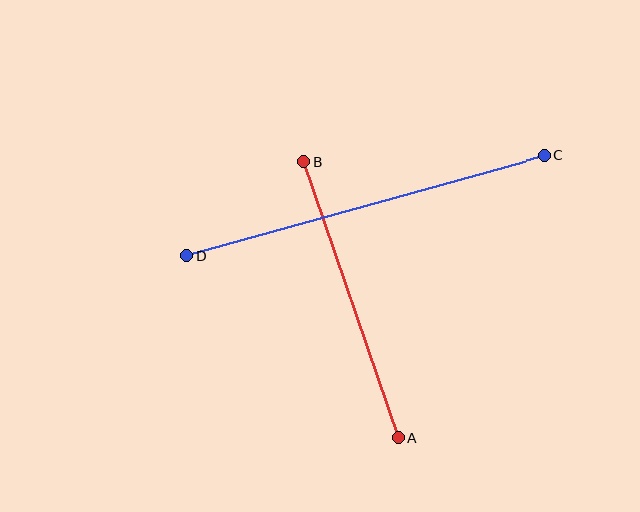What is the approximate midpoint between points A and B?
The midpoint is at approximately (351, 300) pixels.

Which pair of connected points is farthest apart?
Points C and D are farthest apart.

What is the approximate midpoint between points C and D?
The midpoint is at approximately (365, 206) pixels.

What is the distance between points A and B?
The distance is approximately 292 pixels.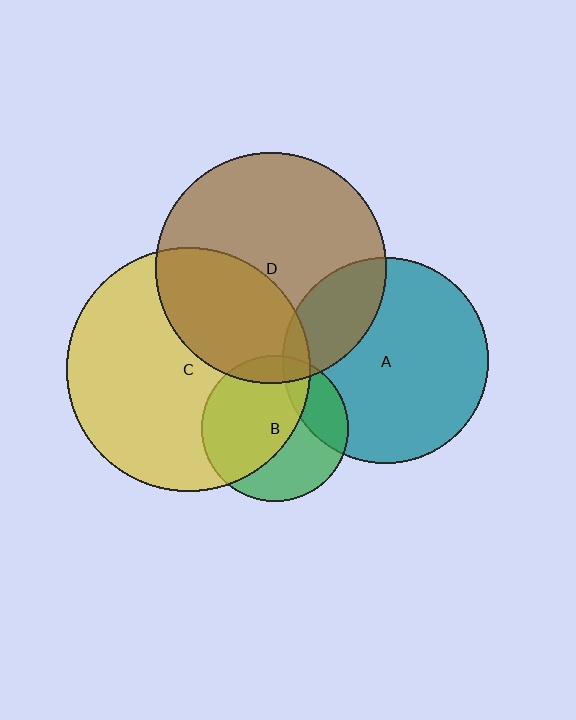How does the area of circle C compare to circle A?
Approximately 1.4 times.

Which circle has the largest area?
Circle C (yellow).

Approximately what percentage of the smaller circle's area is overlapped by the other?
Approximately 35%.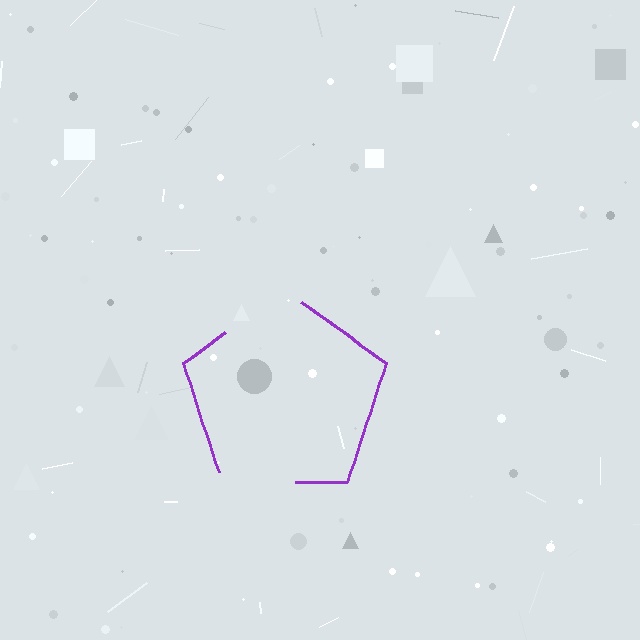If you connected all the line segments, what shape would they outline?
They would outline a pentagon.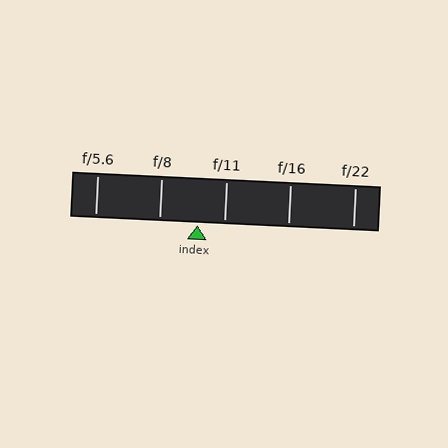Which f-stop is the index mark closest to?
The index mark is closest to f/11.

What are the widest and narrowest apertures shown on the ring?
The widest aperture shown is f/5.6 and the narrowest is f/22.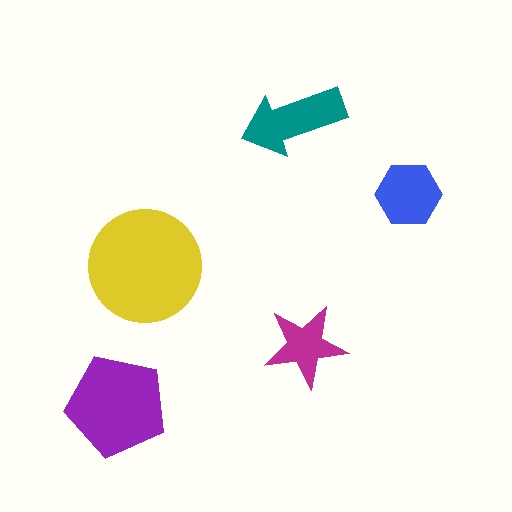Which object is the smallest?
The magenta star.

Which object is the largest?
The yellow circle.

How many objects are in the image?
There are 5 objects in the image.